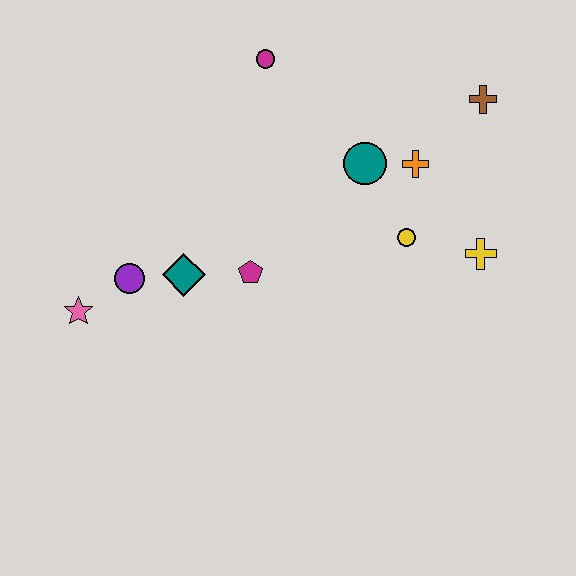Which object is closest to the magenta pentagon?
The teal diamond is closest to the magenta pentagon.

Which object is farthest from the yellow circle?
The pink star is farthest from the yellow circle.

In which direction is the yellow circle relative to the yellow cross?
The yellow circle is to the left of the yellow cross.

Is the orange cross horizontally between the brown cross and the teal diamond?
Yes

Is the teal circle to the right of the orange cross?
No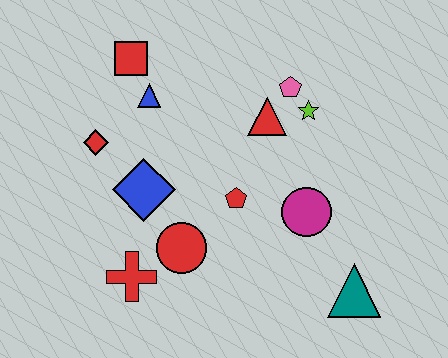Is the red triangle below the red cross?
No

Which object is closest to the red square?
The blue triangle is closest to the red square.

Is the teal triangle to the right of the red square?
Yes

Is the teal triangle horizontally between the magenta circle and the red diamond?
No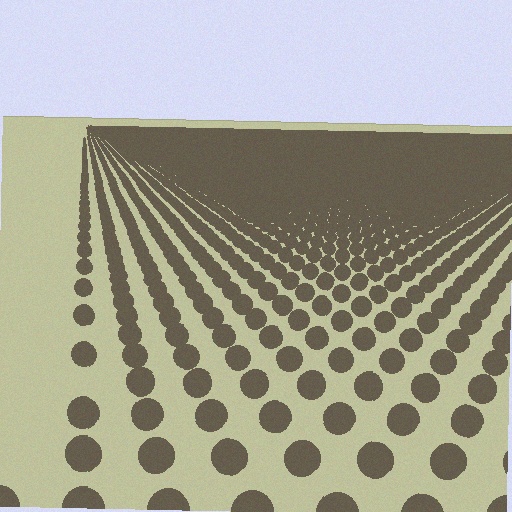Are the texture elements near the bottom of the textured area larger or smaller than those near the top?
Larger. Near the bottom, elements are closer to the viewer and appear at a bigger on-screen size.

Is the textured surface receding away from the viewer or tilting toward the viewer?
The surface is receding away from the viewer. Texture elements get smaller and denser toward the top.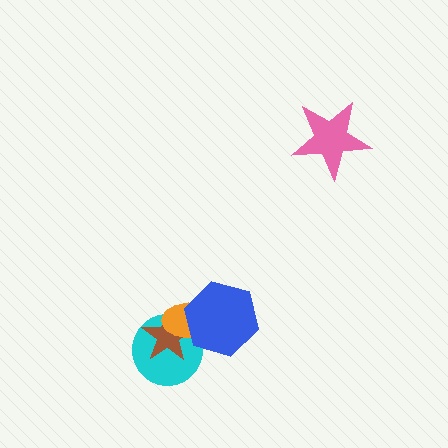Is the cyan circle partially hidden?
Yes, it is partially covered by another shape.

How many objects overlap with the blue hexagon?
3 objects overlap with the blue hexagon.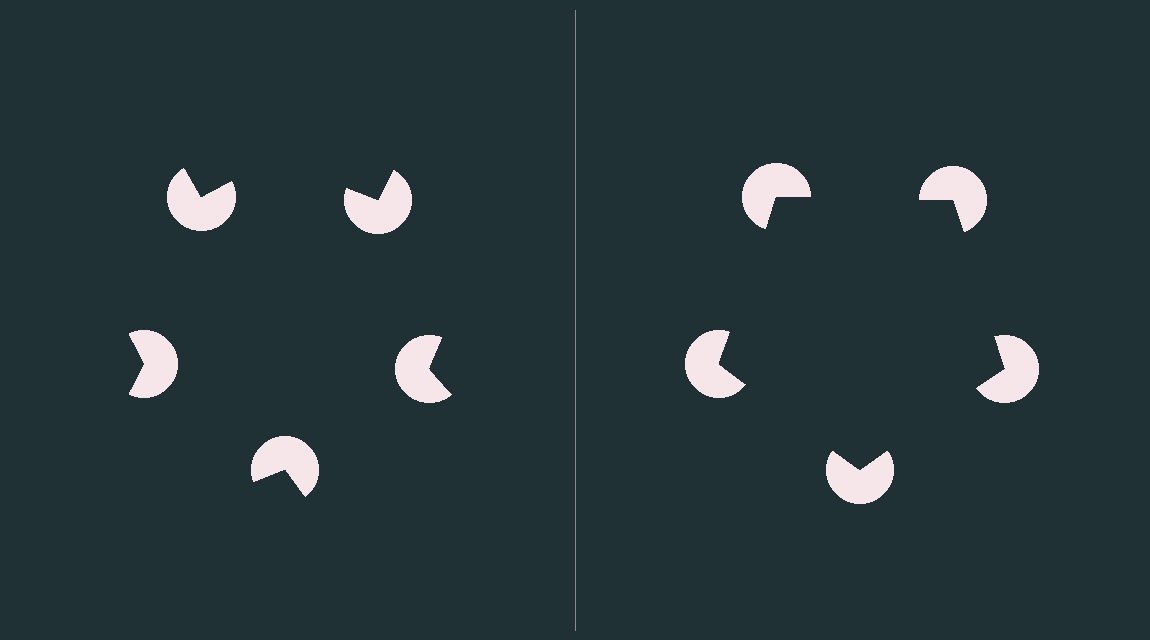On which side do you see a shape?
An illusory pentagon appears on the right side. On the left side the wedge cuts are rotated, so no coherent shape forms.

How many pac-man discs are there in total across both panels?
10 — 5 on each side.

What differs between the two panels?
The pac-man discs are positioned identically on both sides; only the wedge orientations differ. On the right they align to a pentagon; on the left they are misaligned.